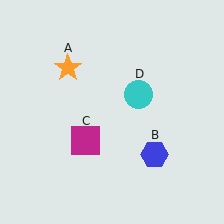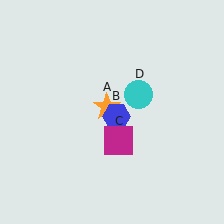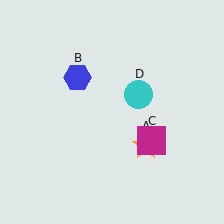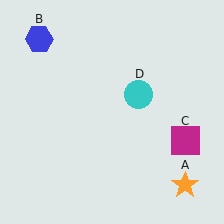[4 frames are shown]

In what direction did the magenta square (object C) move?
The magenta square (object C) moved right.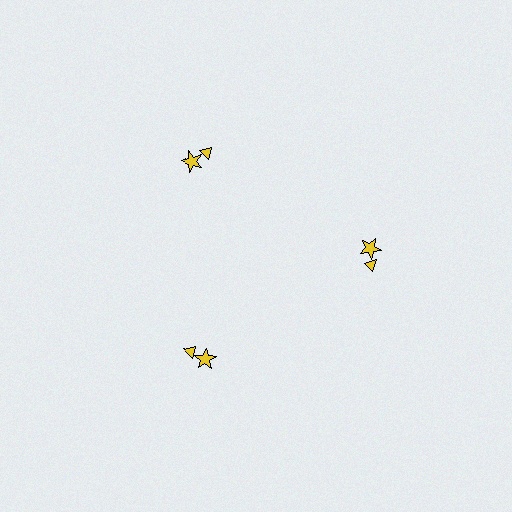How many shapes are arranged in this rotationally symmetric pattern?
There are 6 shapes, arranged in 3 groups of 2.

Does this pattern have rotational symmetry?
Yes, this pattern has 3-fold rotational symmetry. It looks the same after rotating 120 degrees around the center.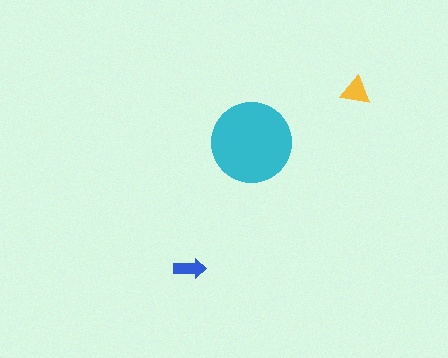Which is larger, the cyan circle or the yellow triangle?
The cyan circle.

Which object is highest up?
The yellow triangle is topmost.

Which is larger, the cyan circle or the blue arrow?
The cyan circle.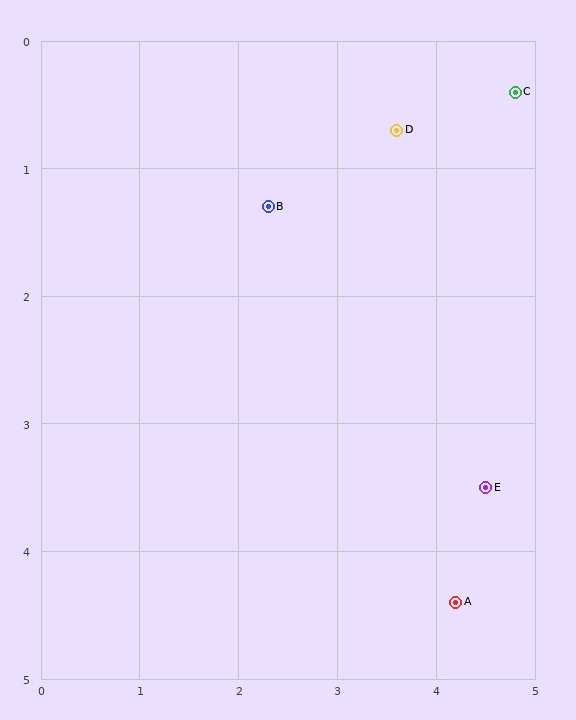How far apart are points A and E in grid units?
Points A and E are about 0.9 grid units apart.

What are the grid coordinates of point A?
Point A is at approximately (4.2, 4.4).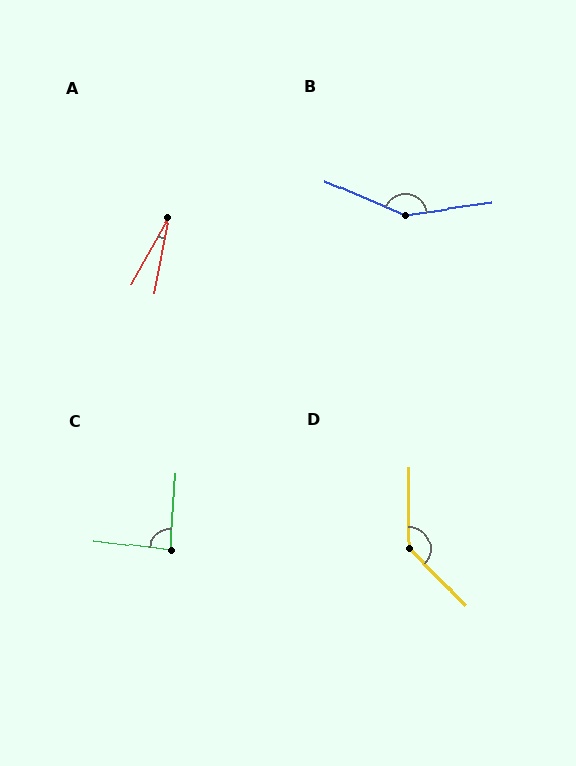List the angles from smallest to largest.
A (19°), C (87°), D (136°), B (149°).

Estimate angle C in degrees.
Approximately 87 degrees.